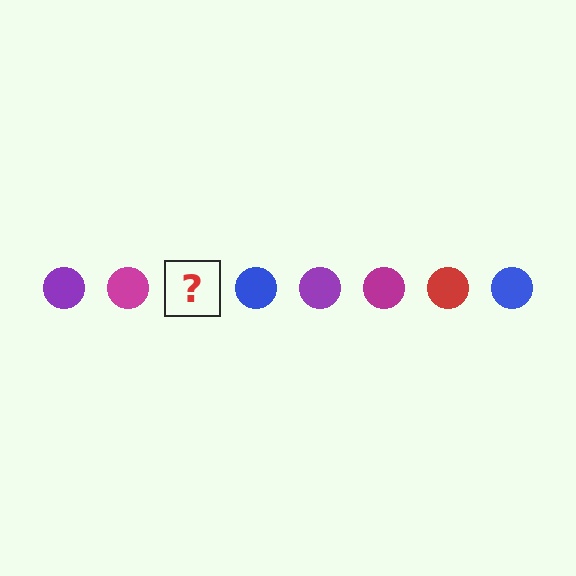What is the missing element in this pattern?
The missing element is a red circle.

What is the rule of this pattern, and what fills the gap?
The rule is that the pattern cycles through purple, magenta, red, blue circles. The gap should be filled with a red circle.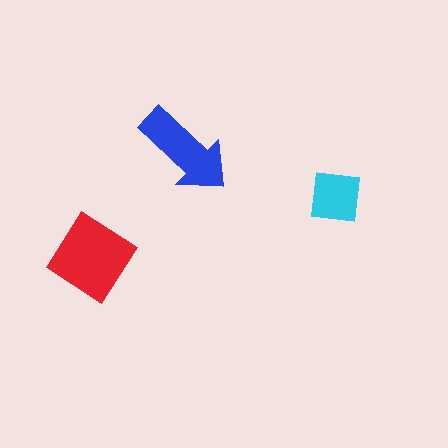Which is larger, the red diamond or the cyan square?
The red diamond.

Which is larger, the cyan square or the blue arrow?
The blue arrow.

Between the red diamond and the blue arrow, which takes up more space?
The red diamond.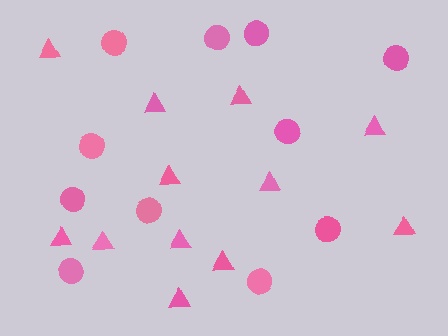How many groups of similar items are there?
There are 2 groups: one group of triangles (12) and one group of circles (11).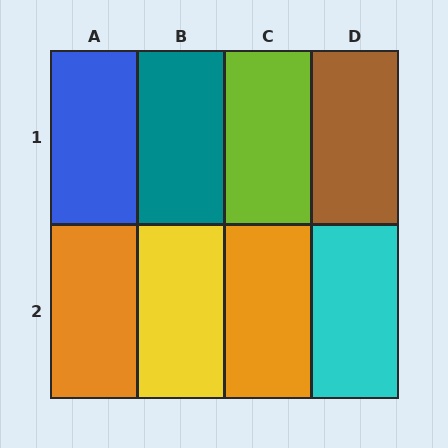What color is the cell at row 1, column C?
Lime.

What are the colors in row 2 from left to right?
Orange, yellow, orange, cyan.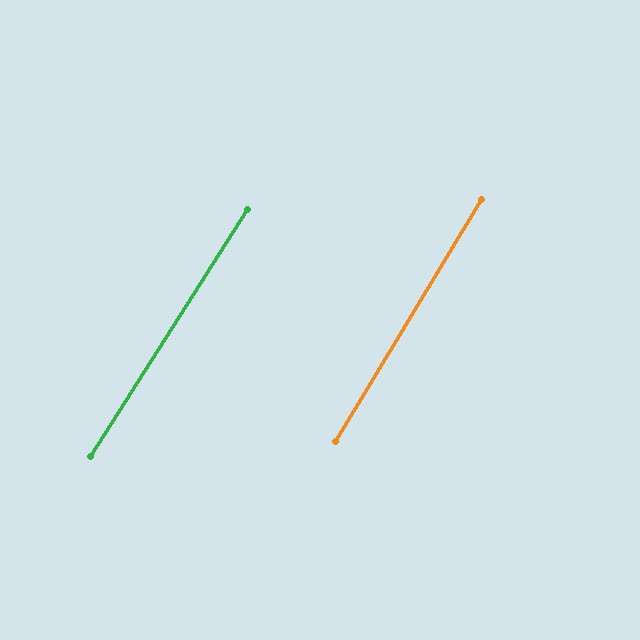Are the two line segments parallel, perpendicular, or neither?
Parallel — their directions differ by only 1.2°.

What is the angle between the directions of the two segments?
Approximately 1 degree.